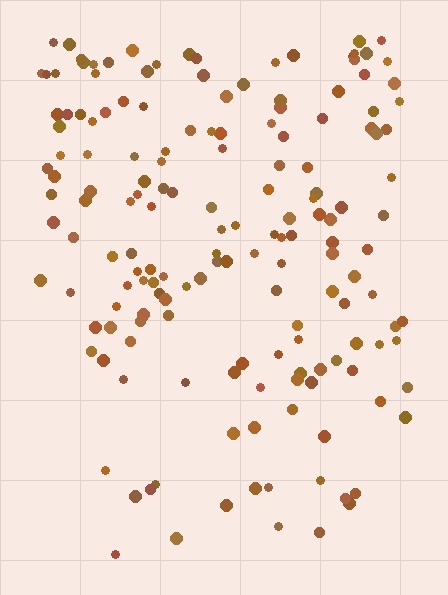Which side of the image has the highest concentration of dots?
The top.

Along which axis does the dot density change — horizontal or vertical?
Vertical.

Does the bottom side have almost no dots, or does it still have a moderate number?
Still a moderate number, just noticeably fewer than the top.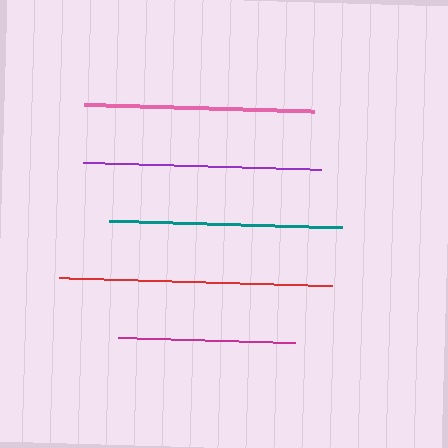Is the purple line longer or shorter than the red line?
The red line is longer than the purple line.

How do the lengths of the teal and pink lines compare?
The teal and pink lines are approximately the same length.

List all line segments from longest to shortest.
From longest to shortest: red, purple, teal, pink, magenta.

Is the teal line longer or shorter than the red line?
The red line is longer than the teal line.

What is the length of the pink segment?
The pink segment is approximately 230 pixels long.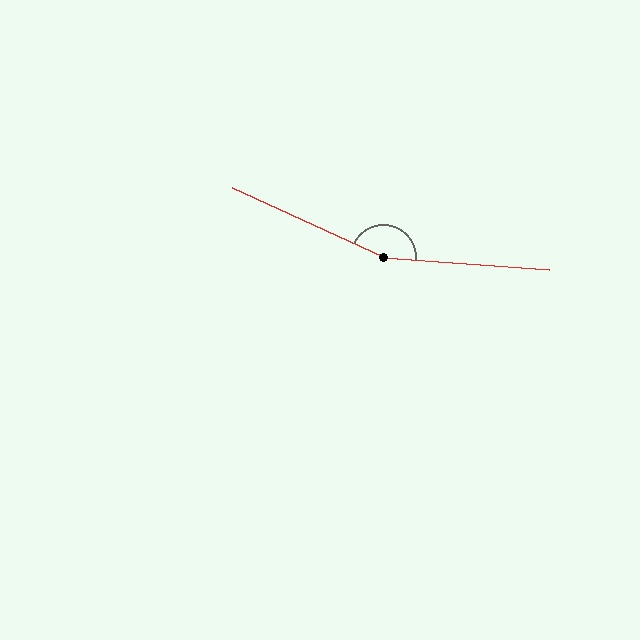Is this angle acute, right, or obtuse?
It is obtuse.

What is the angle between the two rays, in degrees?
Approximately 160 degrees.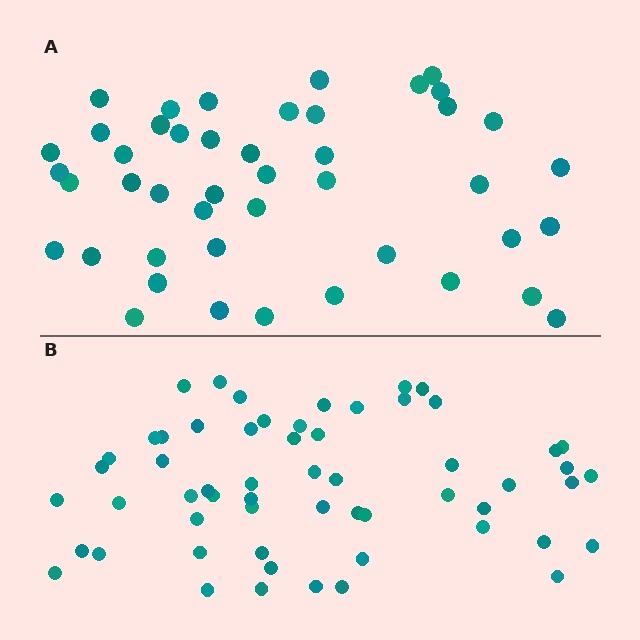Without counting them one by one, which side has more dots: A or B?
Region B (the bottom region) has more dots.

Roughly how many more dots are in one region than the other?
Region B has approximately 15 more dots than region A.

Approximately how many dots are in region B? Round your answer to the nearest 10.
About 60 dots. (The exact count is 58, which rounds to 60.)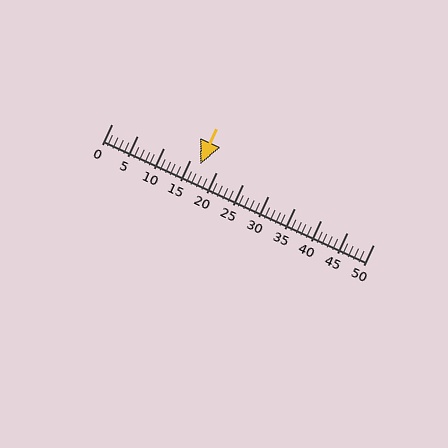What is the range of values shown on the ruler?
The ruler shows values from 0 to 50.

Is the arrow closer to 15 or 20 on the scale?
The arrow is closer to 15.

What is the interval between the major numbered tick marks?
The major tick marks are spaced 5 units apart.